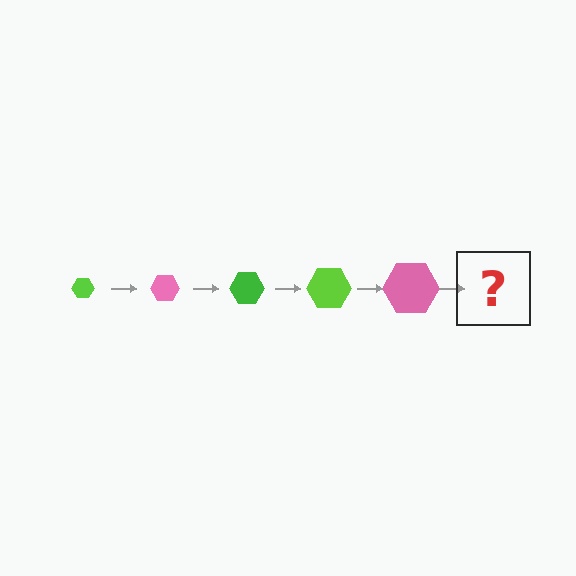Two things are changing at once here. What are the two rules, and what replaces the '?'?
The two rules are that the hexagon grows larger each step and the color cycles through lime, pink, and green. The '?' should be a green hexagon, larger than the previous one.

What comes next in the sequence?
The next element should be a green hexagon, larger than the previous one.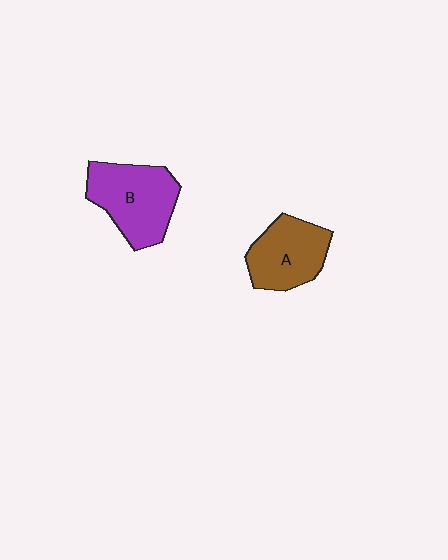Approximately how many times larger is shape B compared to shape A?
Approximately 1.2 times.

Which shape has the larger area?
Shape B (purple).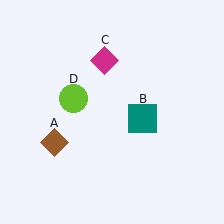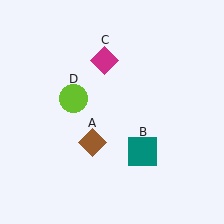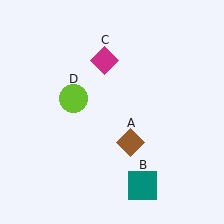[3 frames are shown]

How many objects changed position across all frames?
2 objects changed position: brown diamond (object A), teal square (object B).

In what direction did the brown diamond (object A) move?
The brown diamond (object A) moved right.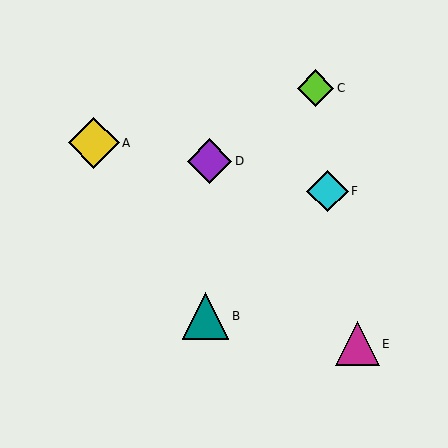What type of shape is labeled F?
Shape F is a cyan diamond.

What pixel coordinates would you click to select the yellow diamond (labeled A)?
Click at (94, 143) to select the yellow diamond A.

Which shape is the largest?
The yellow diamond (labeled A) is the largest.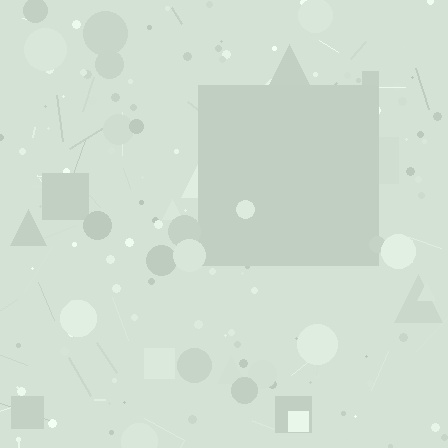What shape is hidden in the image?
A square is hidden in the image.